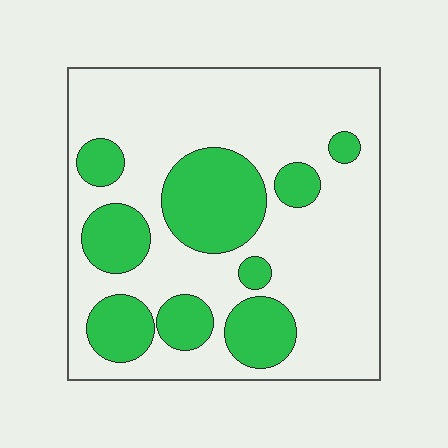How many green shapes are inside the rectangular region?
9.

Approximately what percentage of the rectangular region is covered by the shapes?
Approximately 30%.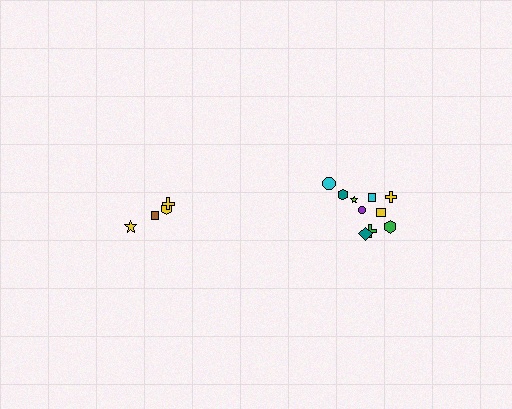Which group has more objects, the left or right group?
The right group.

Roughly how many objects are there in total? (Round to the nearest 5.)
Roughly 15 objects in total.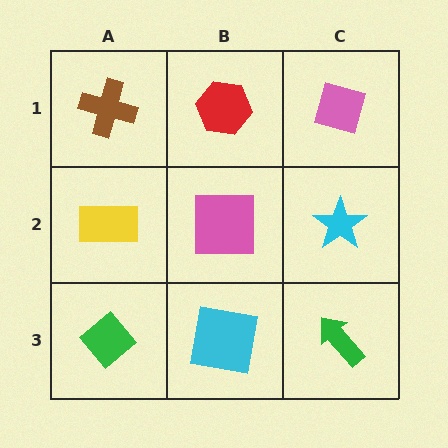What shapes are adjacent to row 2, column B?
A red hexagon (row 1, column B), a cyan square (row 3, column B), a yellow rectangle (row 2, column A), a cyan star (row 2, column C).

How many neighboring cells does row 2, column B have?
4.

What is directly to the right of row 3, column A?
A cyan square.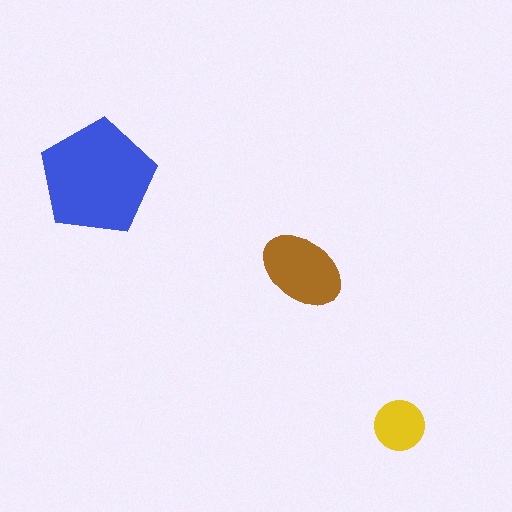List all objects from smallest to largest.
The yellow circle, the brown ellipse, the blue pentagon.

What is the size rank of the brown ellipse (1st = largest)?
2nd.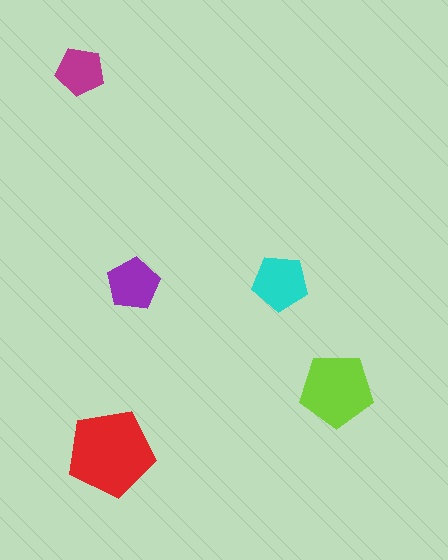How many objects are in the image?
There are 5 objects in the image.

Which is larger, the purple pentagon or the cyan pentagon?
The cyan one.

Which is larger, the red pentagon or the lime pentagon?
The red one.